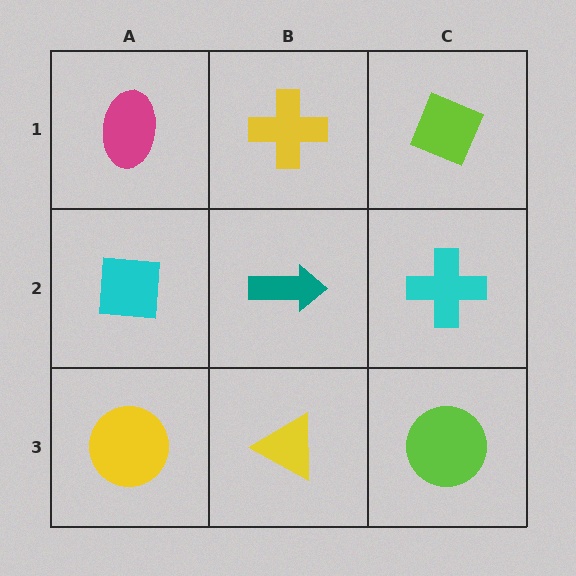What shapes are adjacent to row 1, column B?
A teal arrow (row 2, column B), a magenta ellipse (row 1, column A), a lime diamond (row 1, column C).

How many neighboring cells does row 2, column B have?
4.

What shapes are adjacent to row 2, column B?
A yellow cross (row 1, column B), a yellow triangle (row 3, column B), a cyan square (row 2, column A), a cyan cross (row 2, column C).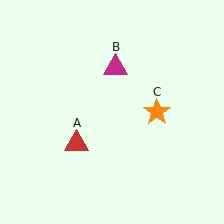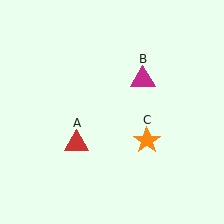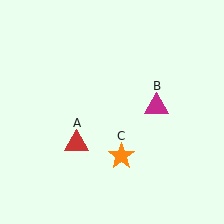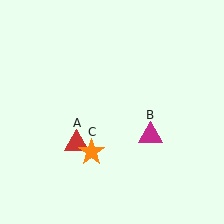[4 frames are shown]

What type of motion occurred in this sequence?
The magenta triangle (object B), orange star (object C) rotated clockwise around the center of the scene.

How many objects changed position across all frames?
2 objects changed position: magenta triangle (object B), orange star (object C).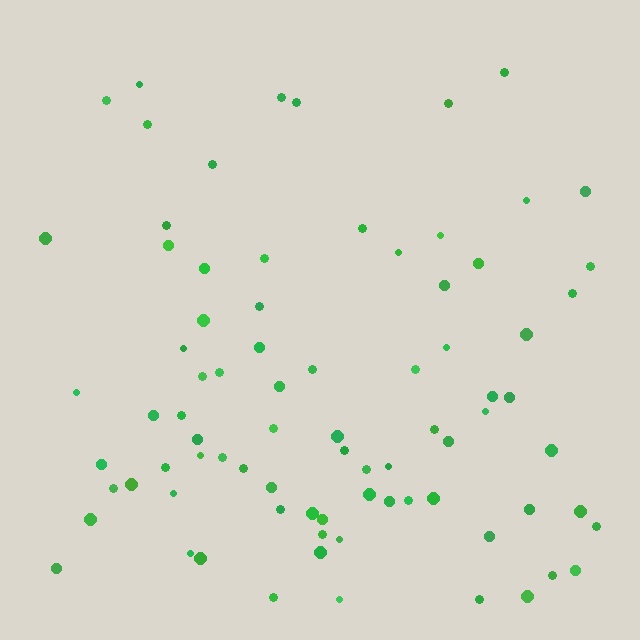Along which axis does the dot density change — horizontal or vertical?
Vertical.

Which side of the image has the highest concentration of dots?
The bottom.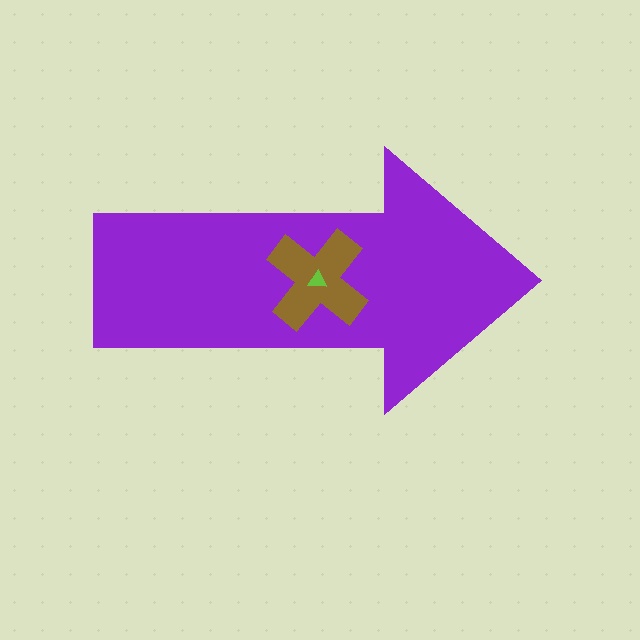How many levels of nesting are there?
3.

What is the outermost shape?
The purple arrow.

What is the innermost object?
The lime triangle.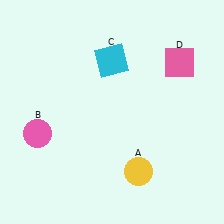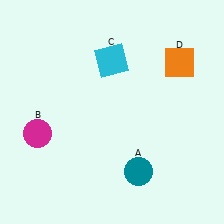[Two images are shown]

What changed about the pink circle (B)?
In Image 1, B is pink. In Image 2, it changed to magenta.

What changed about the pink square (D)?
In Image 1, D is pink. In Image 2, it changed to orange.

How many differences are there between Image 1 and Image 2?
There are 3 differences between the two images.